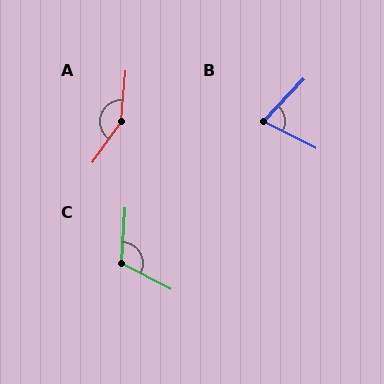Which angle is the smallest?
B, at approximately 73 degrees.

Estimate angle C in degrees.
Approximately 114 degrees.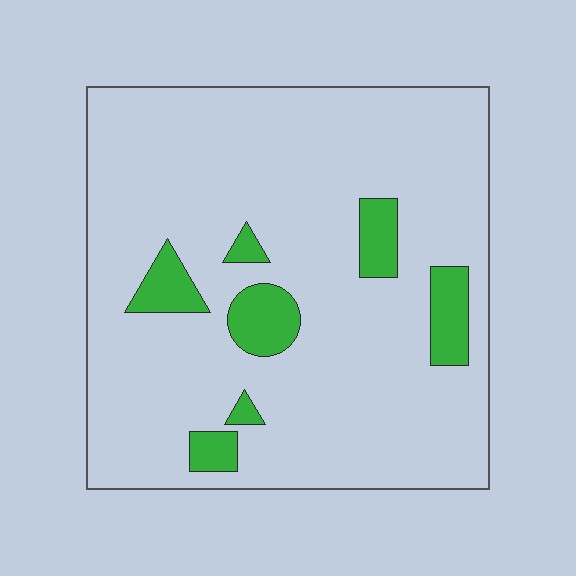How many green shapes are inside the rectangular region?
7.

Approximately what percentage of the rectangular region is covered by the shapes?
Approximately 10%.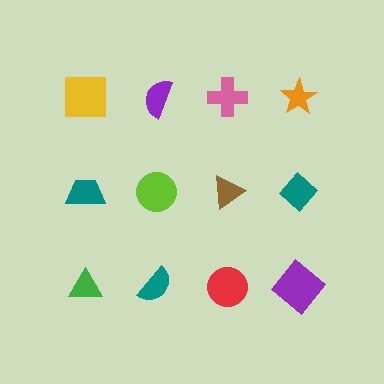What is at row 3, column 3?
A red circle.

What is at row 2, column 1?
A teal trapezoid.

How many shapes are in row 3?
4 shapes.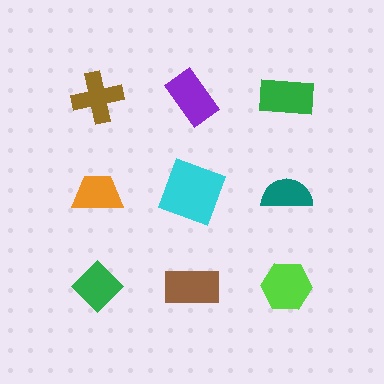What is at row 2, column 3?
A teal semicircle.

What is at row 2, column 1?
An orange trapezoid.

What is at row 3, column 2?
A brown rectangle.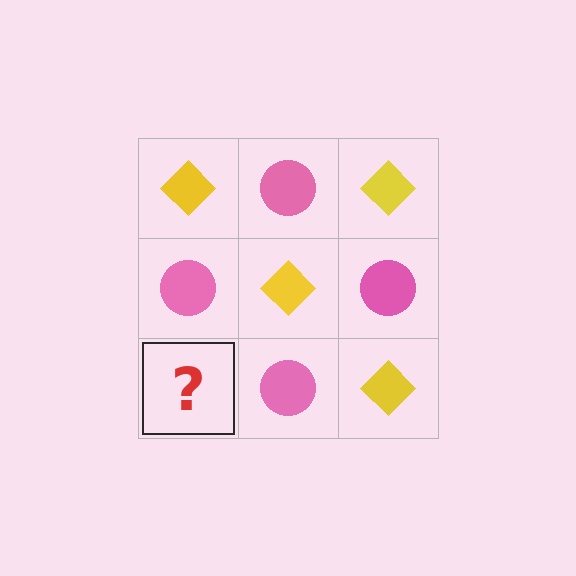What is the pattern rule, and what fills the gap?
The rule is that it alternates yellow diamond and pink circle in a checkerboard pattern. The gap should be filled with a yellow diamond.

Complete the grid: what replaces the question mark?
The question mark should be replaced with a yellow diamond.